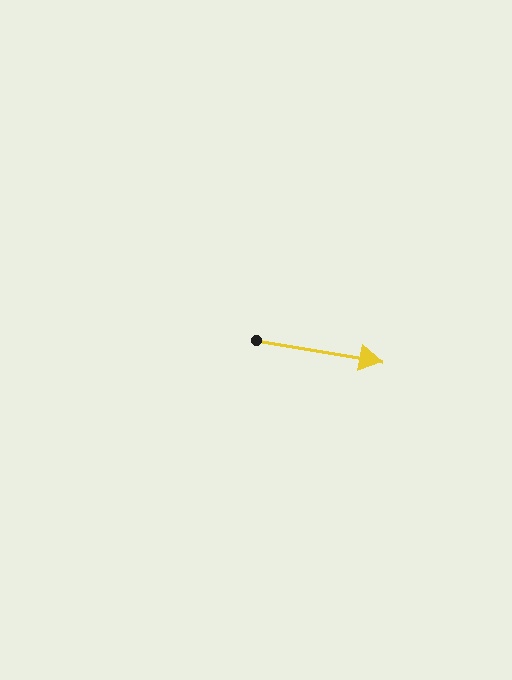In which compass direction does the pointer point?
East.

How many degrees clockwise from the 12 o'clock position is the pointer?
Approximately 99 degrees.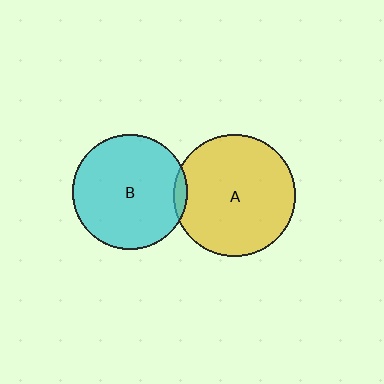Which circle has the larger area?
Circle A (yellow).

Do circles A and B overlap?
Yes.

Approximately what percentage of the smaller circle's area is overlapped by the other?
Approximately 5%.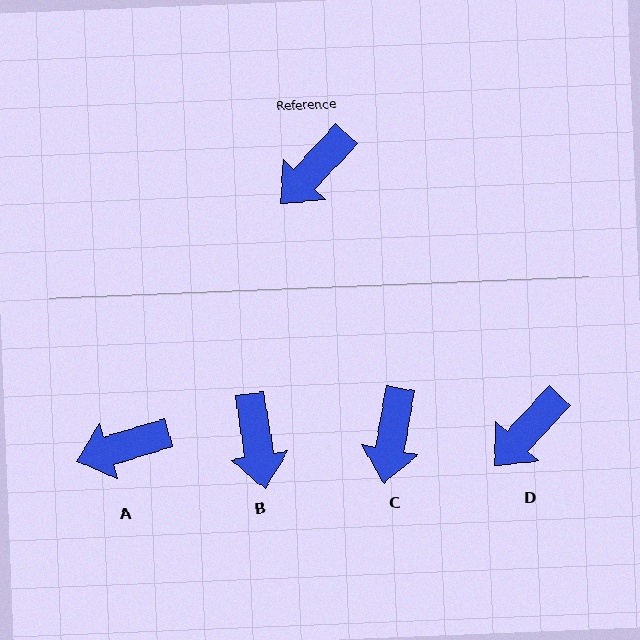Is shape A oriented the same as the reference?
No, it is off by about 29 degrees.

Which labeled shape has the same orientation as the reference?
D.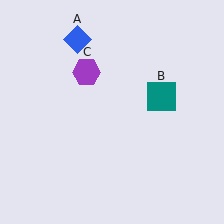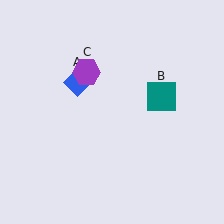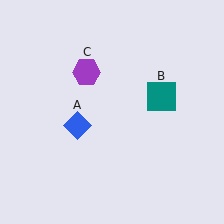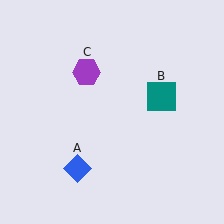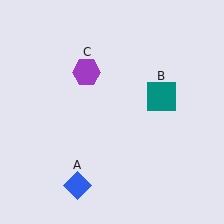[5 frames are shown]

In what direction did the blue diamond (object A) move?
The blue diamond (object A) moved down.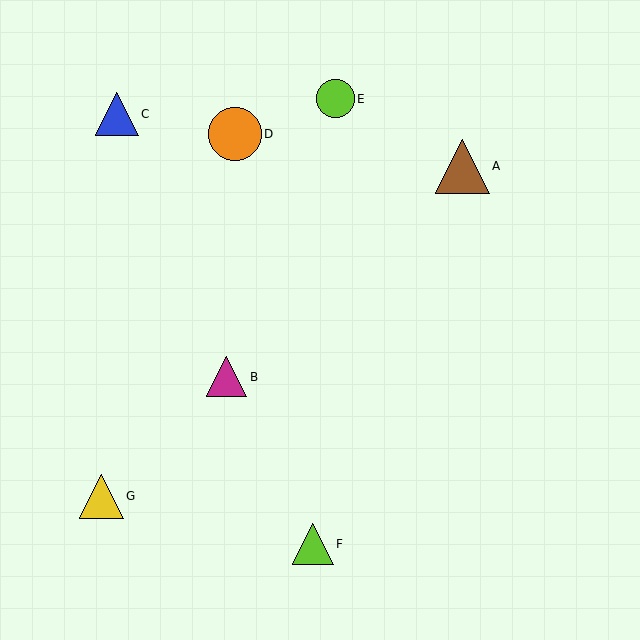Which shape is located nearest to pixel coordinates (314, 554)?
The lime triangle (labeled F) at (313, 544) is nearest to that location.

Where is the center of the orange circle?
The center of the orange circle is at (235, 134).